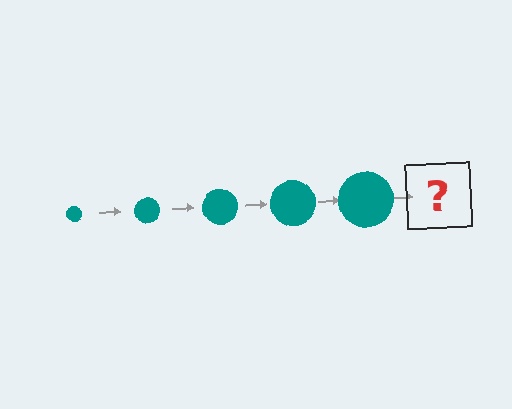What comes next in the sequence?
The next element should be a teal circle, larger than the previous one.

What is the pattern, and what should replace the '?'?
The pattern is that the circle gets progressively larger each step. The '?' should be a teal circle, larger than the previous one.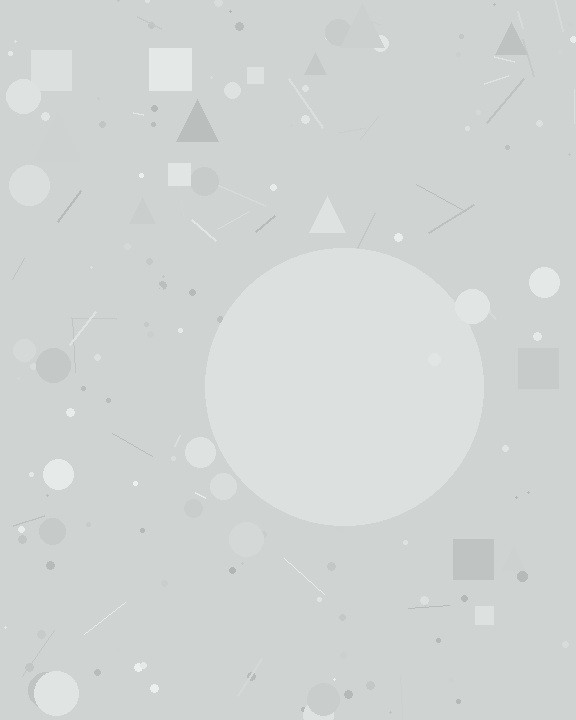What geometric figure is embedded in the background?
A circle is embedded in the background.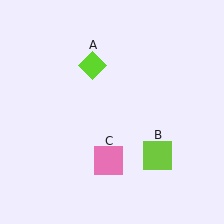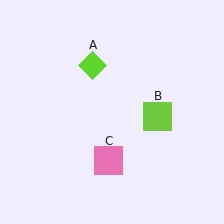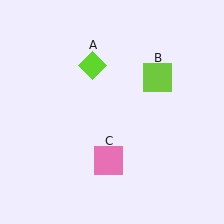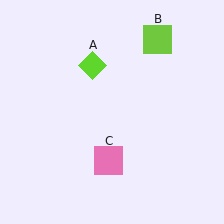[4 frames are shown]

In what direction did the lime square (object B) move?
The lime square (object B) moved up.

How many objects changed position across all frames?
1 object changed position: lime square (object B).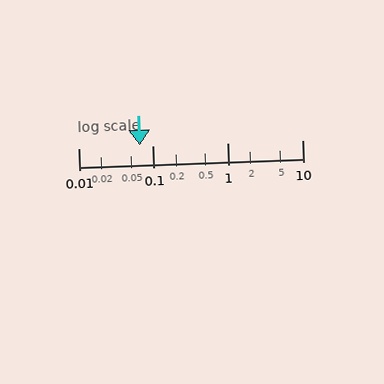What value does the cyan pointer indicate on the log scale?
The pointer indicates approximately 0.067.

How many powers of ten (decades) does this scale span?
The scale spans 3 decades, from 0.01 to 10.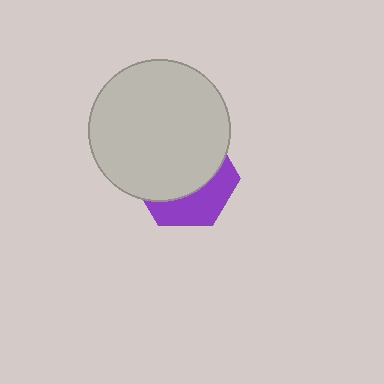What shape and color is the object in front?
The object in front is a light gray circle.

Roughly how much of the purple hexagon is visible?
A small part of it is visible (roughly 36%).